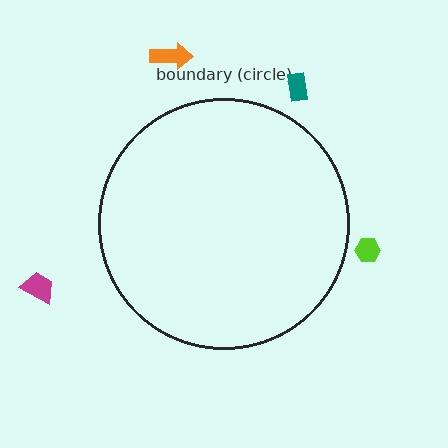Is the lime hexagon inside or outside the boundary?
Outside.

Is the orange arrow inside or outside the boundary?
Outside.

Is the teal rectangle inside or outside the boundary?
Outside.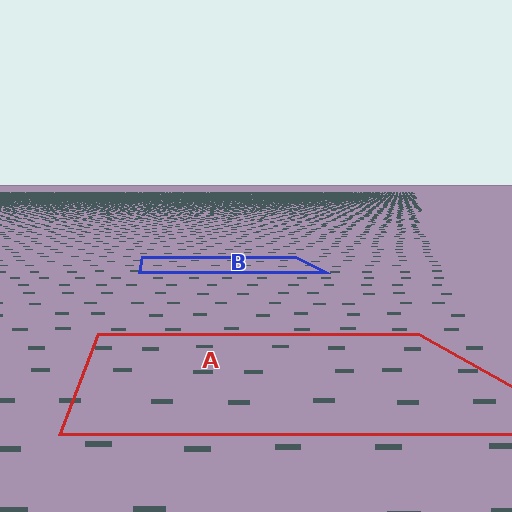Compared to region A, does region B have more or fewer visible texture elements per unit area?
Region B has more texture elements per unit area — they are packed more densely because it is farther away.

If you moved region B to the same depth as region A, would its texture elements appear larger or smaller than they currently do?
They would appear larger. At a closer depth, the same texture elements are projected at a bigger on-screen size.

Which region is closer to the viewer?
Region A is closer. The texture elements there are larger and more spread out.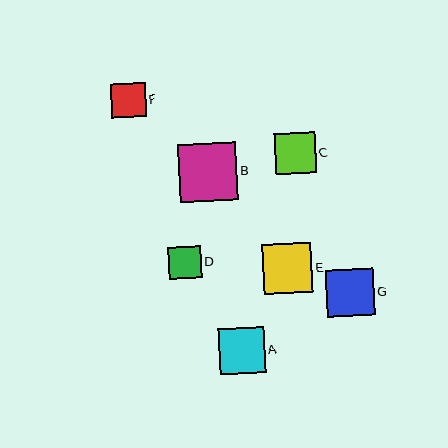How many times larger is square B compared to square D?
Square B is approximately 1.8 times the size of square D.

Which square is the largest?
Square B is the largest with a size of approximately 58 pixels.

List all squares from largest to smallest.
From largest to smallest: B, E, G, A, C, F, D.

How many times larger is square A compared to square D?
Square A is approximately 1.4 times the size of square D.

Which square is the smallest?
Square D is the smallest with a size of approximately 32 pixels.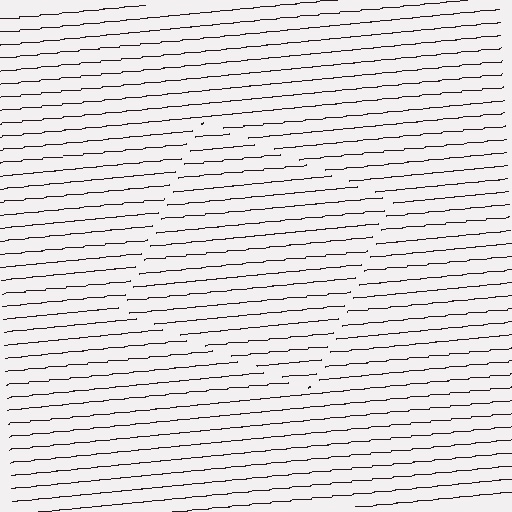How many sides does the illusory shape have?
4 sides — the line-ends trace a square.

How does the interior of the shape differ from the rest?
The interior of the shape contains the same grating, shifted by half a period — the contour is defined by the phase discontinuity where line-ends from the inner and outer gratings abut.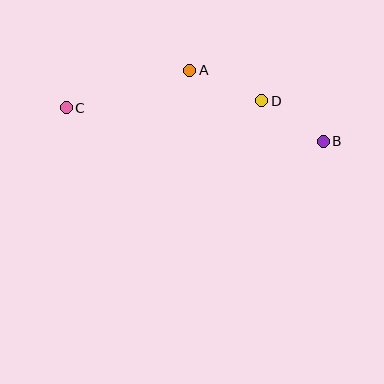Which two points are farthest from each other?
Points B and C are farthest from each other.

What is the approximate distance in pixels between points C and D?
The distance between C and D is approximately 196 pixels.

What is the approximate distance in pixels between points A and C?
The distance between A and C is approximately 129 pixels.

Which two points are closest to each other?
Points B and D are closest to each other.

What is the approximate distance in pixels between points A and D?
The distance between A and D is approximately 78 pixels.